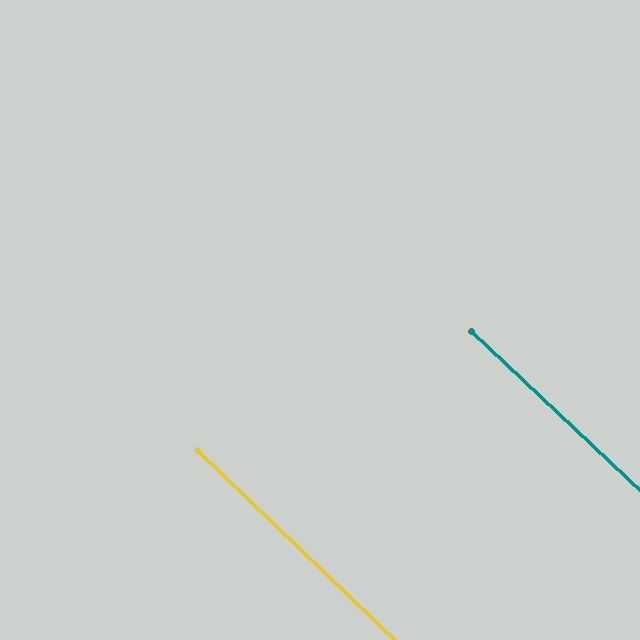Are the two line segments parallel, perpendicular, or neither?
Parallel — their directions differ by only 0.7°.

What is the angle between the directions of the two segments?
Approximately 1 degree.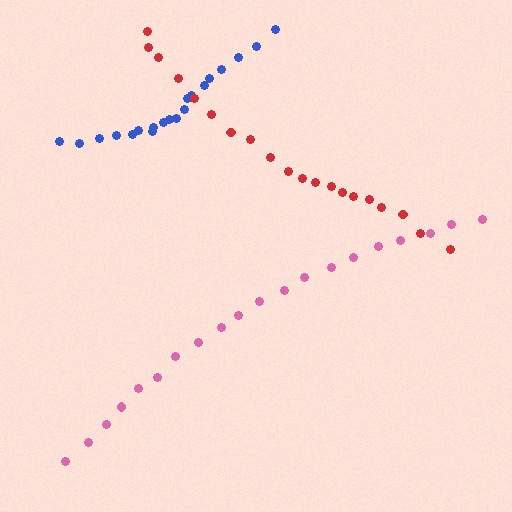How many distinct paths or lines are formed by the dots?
There are 3 distinct paths.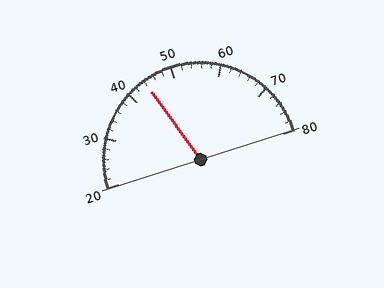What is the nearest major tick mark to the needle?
The nearest major tick mark is 40.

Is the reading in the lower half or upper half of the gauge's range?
The reading is in the lower half of the range (20 to 80).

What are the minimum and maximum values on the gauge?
The gauge ranges from 20 to 80.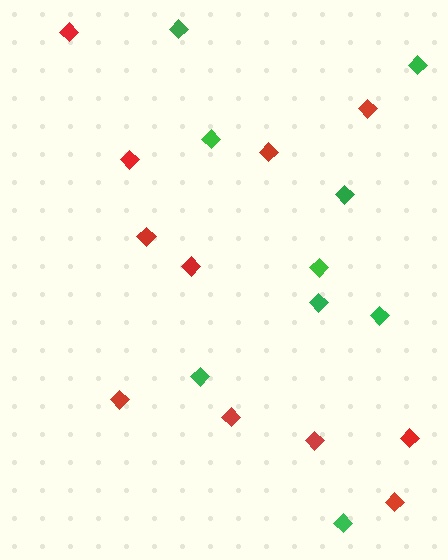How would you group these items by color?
There are 2 groups: one group of red diamonds (11) and one group of green diamonds (9).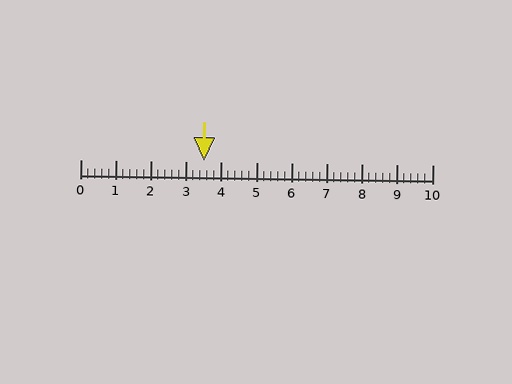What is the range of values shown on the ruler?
The ruler shows values from 0 to 10.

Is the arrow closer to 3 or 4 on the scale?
The arrow is closer to 4.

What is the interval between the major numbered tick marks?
The major tick marks are spaced 1 units apart.